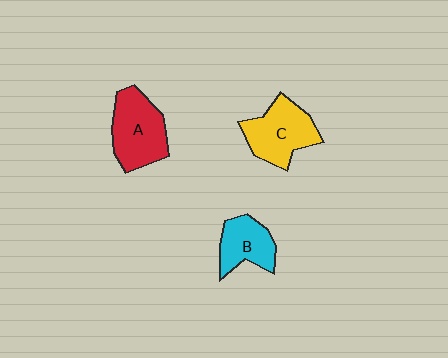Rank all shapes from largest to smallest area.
From largest to smallest: A (red), C (yellow), B (cyan).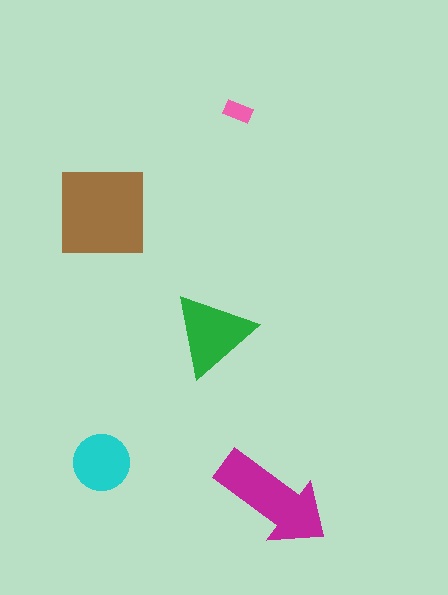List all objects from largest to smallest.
The brown square, the magenta arrow, the green triangle, the cyan circle, the pink rectangle.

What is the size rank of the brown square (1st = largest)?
1st.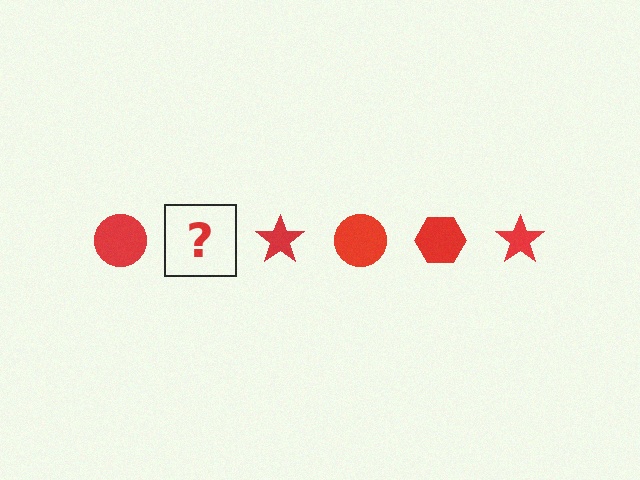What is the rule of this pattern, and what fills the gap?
The rule is that the pattern cycles through circle, hexagon, star shapes in red. The gap should be filled with a red hexagon.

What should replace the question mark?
The question mark should be replaced with a red hexagon.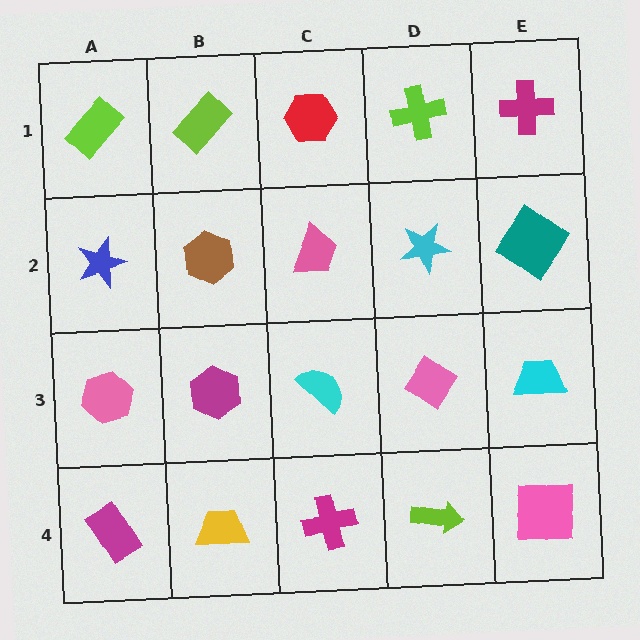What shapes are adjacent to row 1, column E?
A teal diamond (row 2, column E), a lime cross (row 1, column D).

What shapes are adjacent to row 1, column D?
A cyan star (row 2, column D), a red hexagon (row 1, column C), a magenta cross (row 1, column E).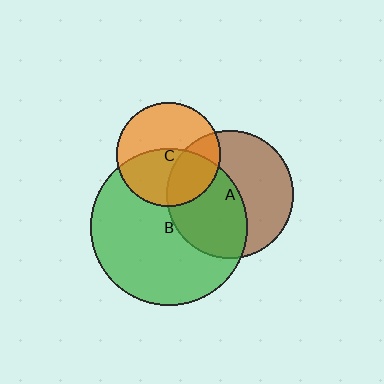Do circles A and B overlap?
Yes.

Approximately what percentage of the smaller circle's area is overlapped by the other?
Approximately 50%.